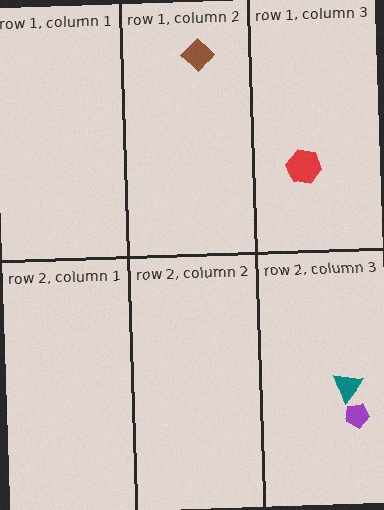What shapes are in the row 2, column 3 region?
The teal triangle, the purple pentagon.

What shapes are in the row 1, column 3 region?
The red hexagon.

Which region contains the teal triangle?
The row 2, column 3 region.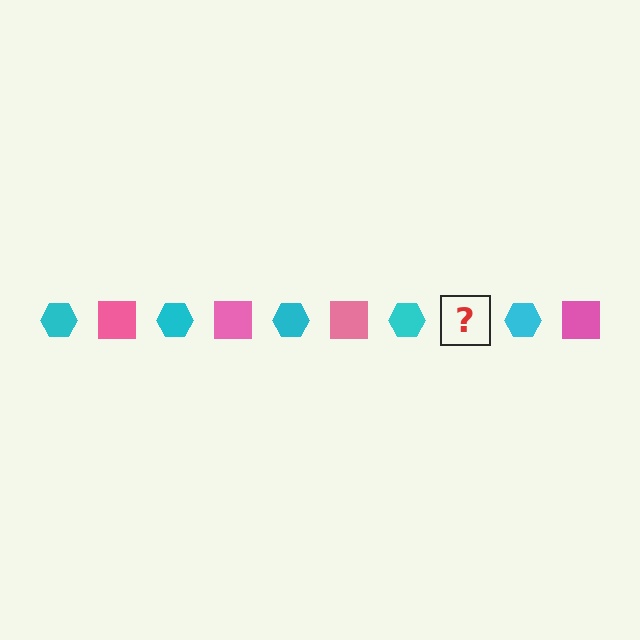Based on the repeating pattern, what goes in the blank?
The blank should be a pink square.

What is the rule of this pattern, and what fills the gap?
The rule is that the pattern alternates between cyan hexagon and pink square. The gap should be filled with a pink square.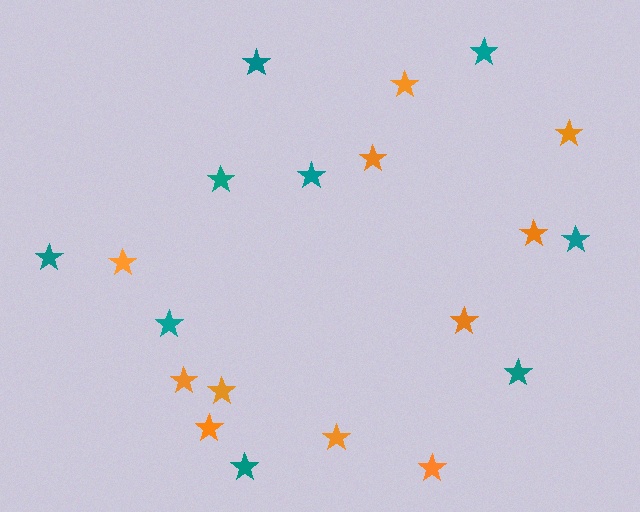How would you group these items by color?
There are 2 groups: one group of orange stars (11) and one group of teal stars (9).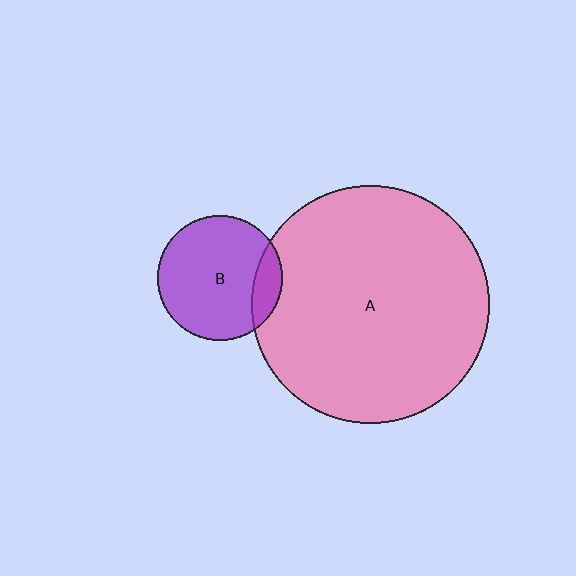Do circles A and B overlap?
Yes.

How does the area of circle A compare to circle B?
Approximately 3.6 times.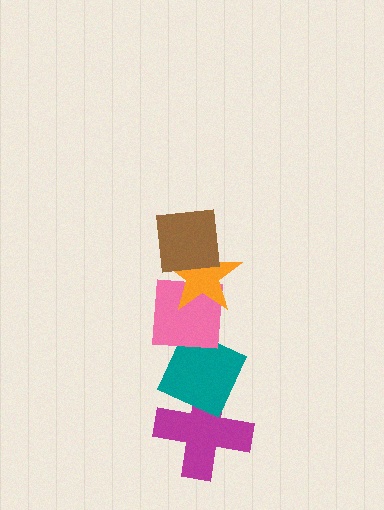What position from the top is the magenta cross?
The magenta cross is 5th from the top.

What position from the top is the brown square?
The brown square is 1st from the top.